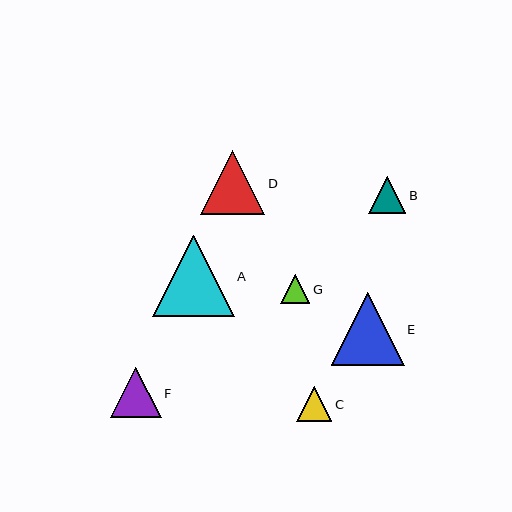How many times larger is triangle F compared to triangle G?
Triangle F is approximately 1.7 times the size of triangle G.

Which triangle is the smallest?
Triangle G is the smallest with a size of approximately 29 pixels.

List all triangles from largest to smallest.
From largest to smallest: A, E, D, F, B, C, G.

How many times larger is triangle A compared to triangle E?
Triangle A is approximately 1.1 times the size of triangle E.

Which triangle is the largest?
Triangle A is the largest with a size of approximately 82 pixels.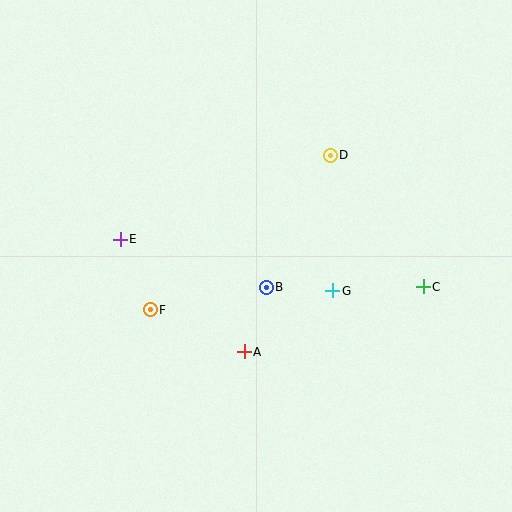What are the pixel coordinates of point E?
Point E is at (120, 239).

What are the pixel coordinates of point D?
Point D is at (330, 155).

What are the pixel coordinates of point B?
Point B is at (266, 287).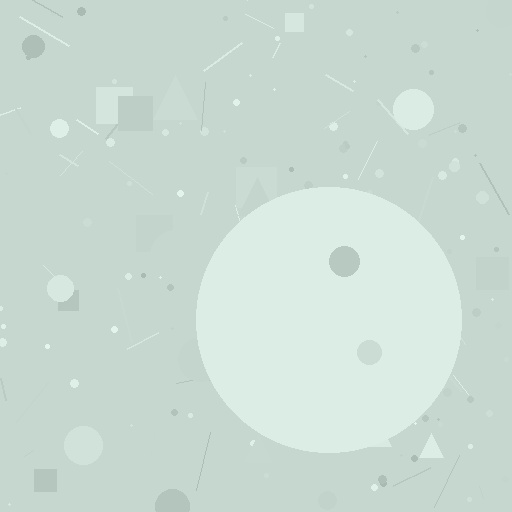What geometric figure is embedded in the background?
A circle is embedded in the background.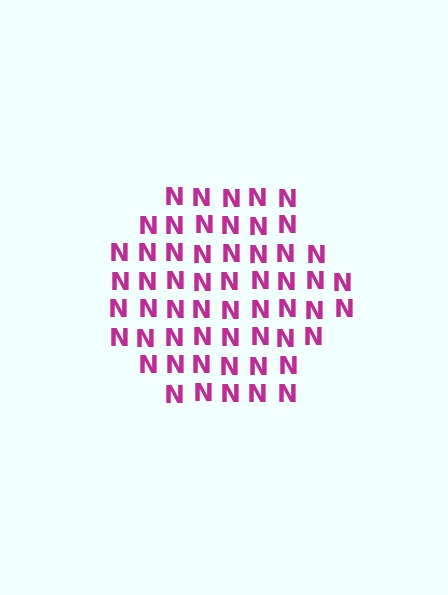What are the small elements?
The small elements are letter N's.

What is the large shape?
The large shape is a hexagon.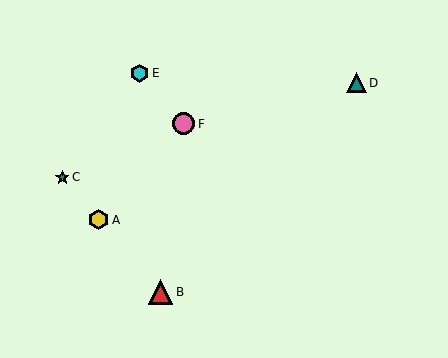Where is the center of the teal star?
The center of the teal star is at (62, 177).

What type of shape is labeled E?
Shape E is a cyan hexagon.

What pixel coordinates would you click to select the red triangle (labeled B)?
Click at (160, 292) to select the red triangle B.